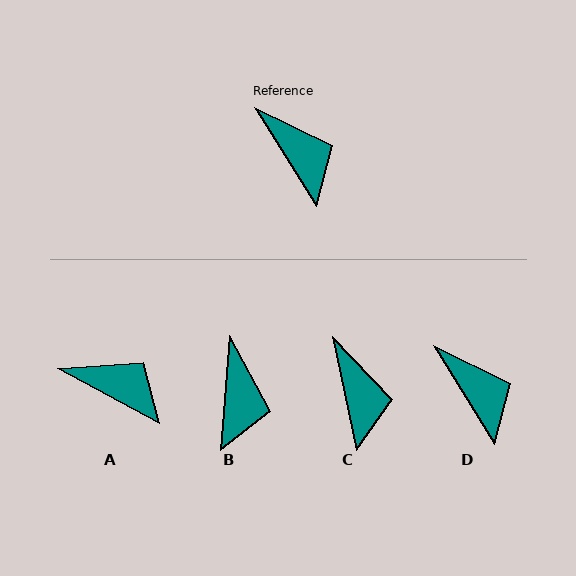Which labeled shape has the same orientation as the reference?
D.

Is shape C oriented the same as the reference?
No, it is off by about 20 degrees.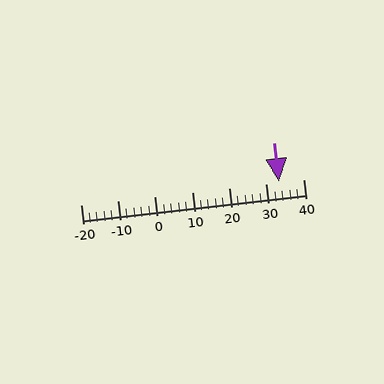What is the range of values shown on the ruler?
The ruler shows values from -20 to 40.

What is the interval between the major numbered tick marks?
The major tick marks are spaced 10 units apart.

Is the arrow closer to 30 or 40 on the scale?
The arrow is closer to 30.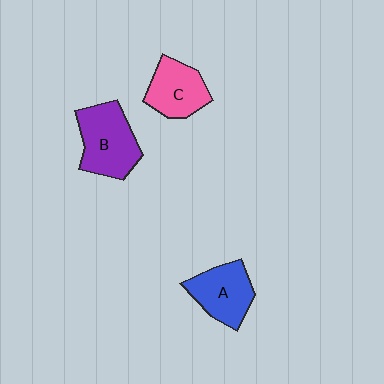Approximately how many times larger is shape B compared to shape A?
Approximately 1.2 times.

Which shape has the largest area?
Shape B (purple).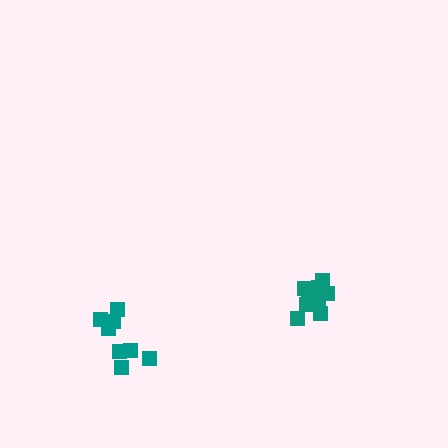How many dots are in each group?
Group 1: 10 dots, Group 2: 8 dots (18 total).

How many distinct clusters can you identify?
There are 2 distinct clusters.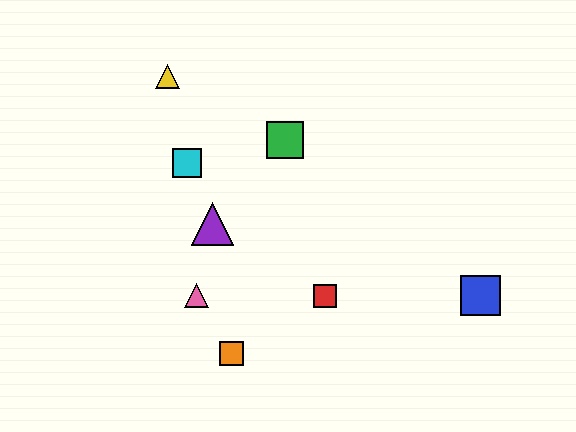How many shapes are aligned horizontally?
3 shapes (the red square, the blue square, the pink triangle) are aligned horizontally.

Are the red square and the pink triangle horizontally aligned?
Yes, both are at y≈296.